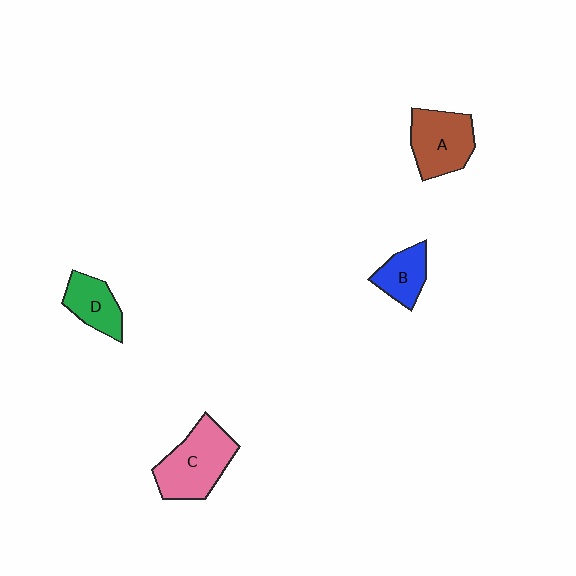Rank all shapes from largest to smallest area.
From largest to smallest: C (pink), A (brown), D (green), B (blue).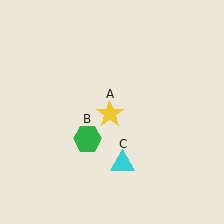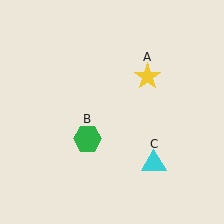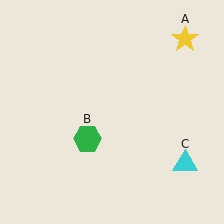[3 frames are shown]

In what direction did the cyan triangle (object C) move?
The cyan triangle (object C) moved right.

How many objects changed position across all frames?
2 objects changed position: yellow star (object A), cyan triangle (object C).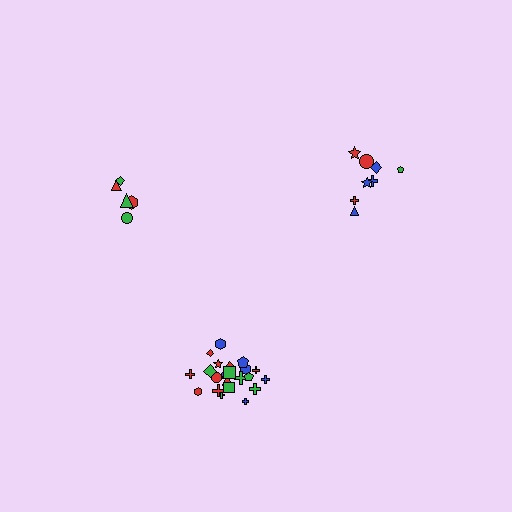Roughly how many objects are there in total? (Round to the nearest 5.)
Roughly 35 objects in total.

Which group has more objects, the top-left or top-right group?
The top-right group.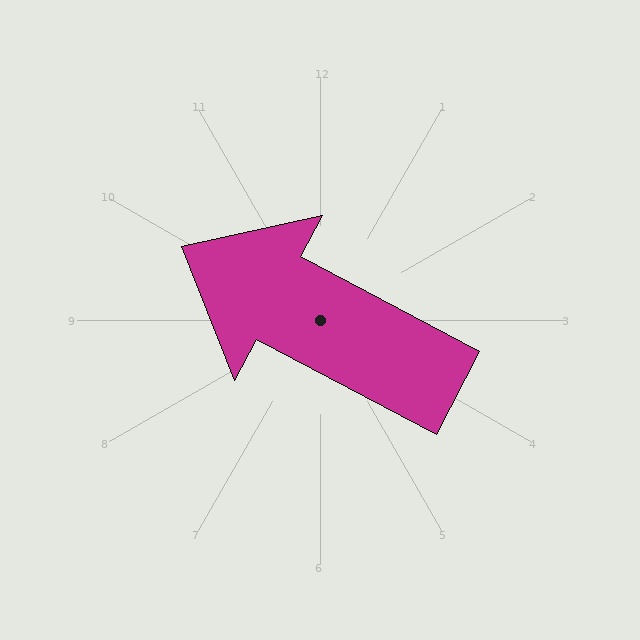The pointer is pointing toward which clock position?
Roughly 10 o'clock.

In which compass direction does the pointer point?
Northwest.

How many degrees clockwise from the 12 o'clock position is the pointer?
Approximately 298 degrees.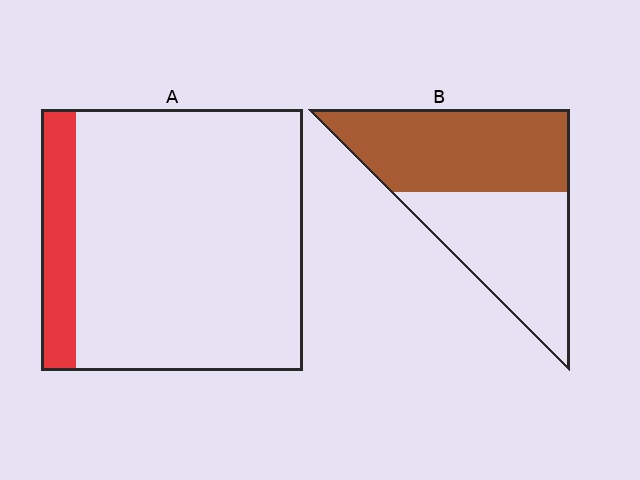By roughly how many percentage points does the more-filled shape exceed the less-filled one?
By roughly 40 percentage points (B over A).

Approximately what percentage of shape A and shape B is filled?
A is approximately 15% and B is approximately 55%.